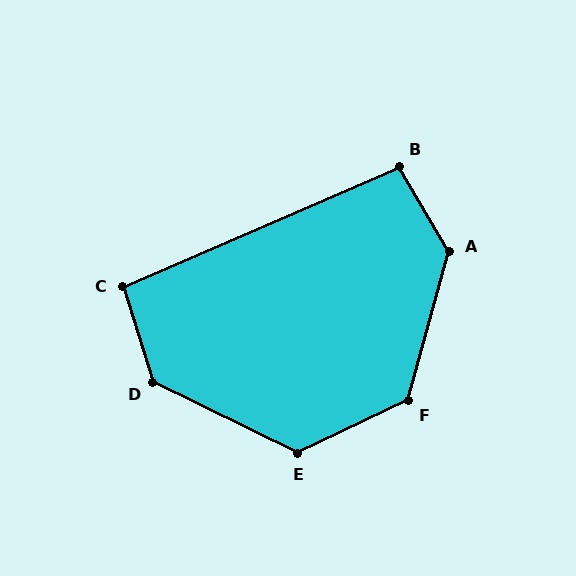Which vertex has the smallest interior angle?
C, at approximately 96 degrees.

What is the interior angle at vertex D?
Approximately 133 degrees (obtuse).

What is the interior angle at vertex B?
Approximately 97 degrees (obtuse).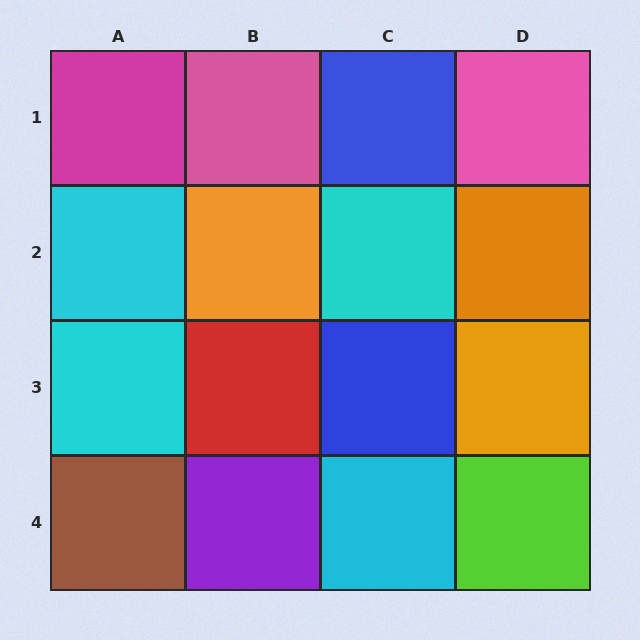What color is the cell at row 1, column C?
Blue.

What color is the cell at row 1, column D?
Pink.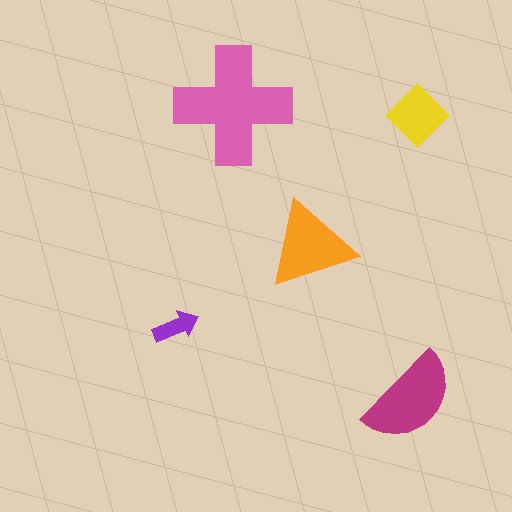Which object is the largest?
The pink cross.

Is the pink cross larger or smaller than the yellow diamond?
Larger.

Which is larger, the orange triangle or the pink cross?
The pink cross.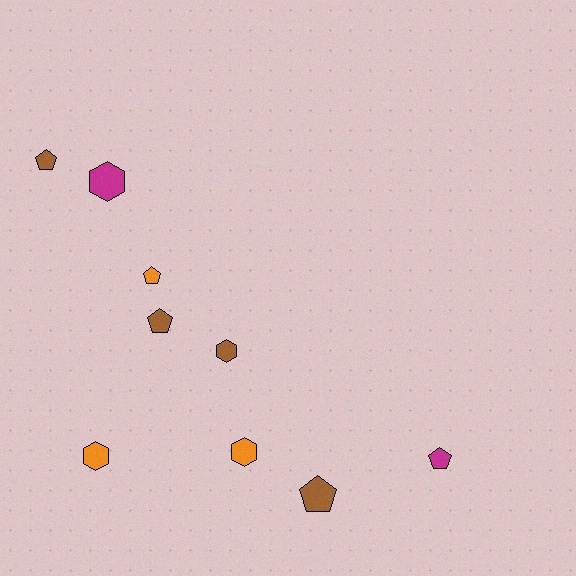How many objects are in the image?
There are 9 objects.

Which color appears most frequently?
Brown, with 4 objects.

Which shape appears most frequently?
Pentagon, with 5 objects.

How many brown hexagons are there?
There is 1 brown hexagon.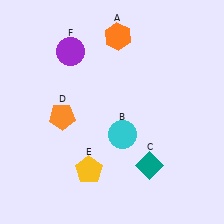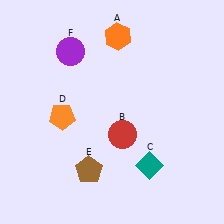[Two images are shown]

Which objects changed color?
B changed from cyan to red. E changed from yellow to brown.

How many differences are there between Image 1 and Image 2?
There are 2 differences between the two images.